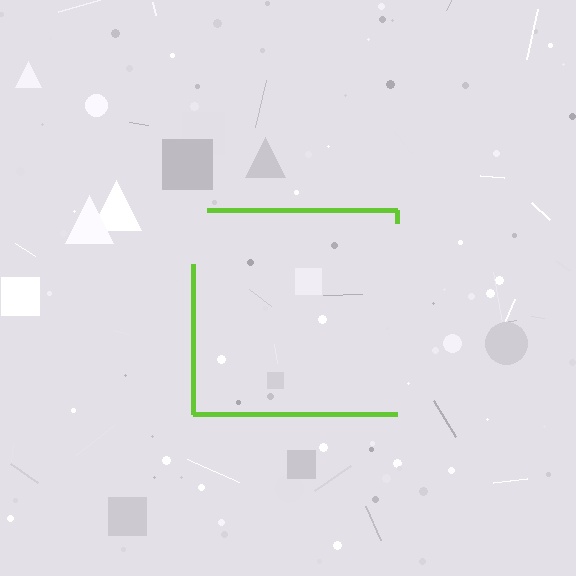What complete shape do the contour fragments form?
The contour fragments form a square.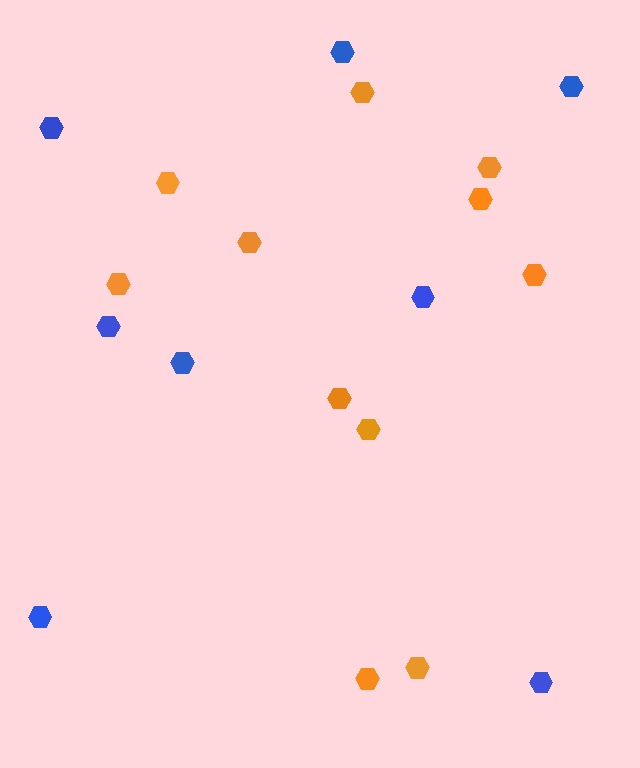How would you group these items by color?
There are 2 groups: one group of orange hexagons (11) and one group of blue hexagons (8).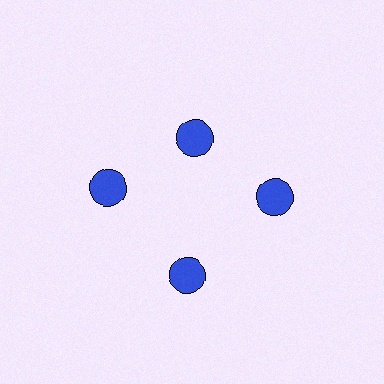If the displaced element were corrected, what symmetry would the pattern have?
It would have 4-fold rotational symmetry — the pattern would map onto itself every 90 degrees.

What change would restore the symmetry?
The symmetry would be restored by moving it outward, back onto the ring so that all 4 circles sit at equal angles and equal distance from the center.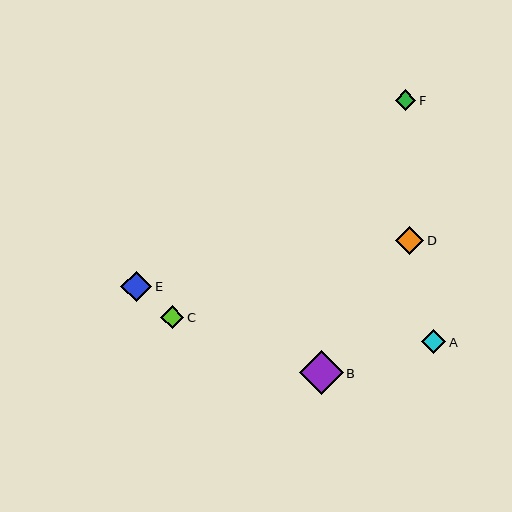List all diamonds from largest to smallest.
From largest to smallest: B, E, D, A, C, F.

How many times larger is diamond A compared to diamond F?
Diamond A is approximately 1.2 times the size of diamond F.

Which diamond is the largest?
Diamond B is the largest with a size of approximately 44 pixels.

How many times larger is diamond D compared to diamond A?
Diamond D is approximately 1.2 times the size of diamond A.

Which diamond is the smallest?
Diamond F is the smallest with a size of approximately 20 pixels.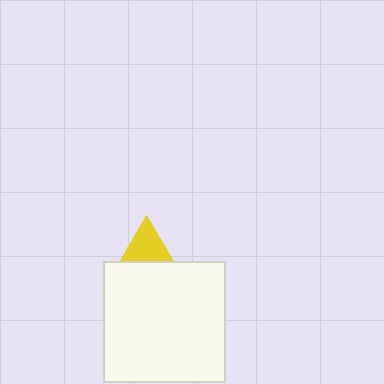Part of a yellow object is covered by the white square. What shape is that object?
It is a triangle.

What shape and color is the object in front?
The object in front is a white square.